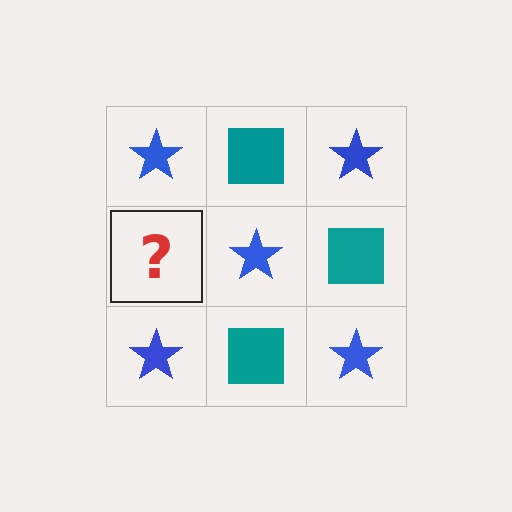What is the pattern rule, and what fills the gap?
The rule is that it alternates blue star and teal square in a checkerboard pattern. The gap should be filled with a teal square.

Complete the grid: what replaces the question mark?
The question mark should be replaced with a teal square.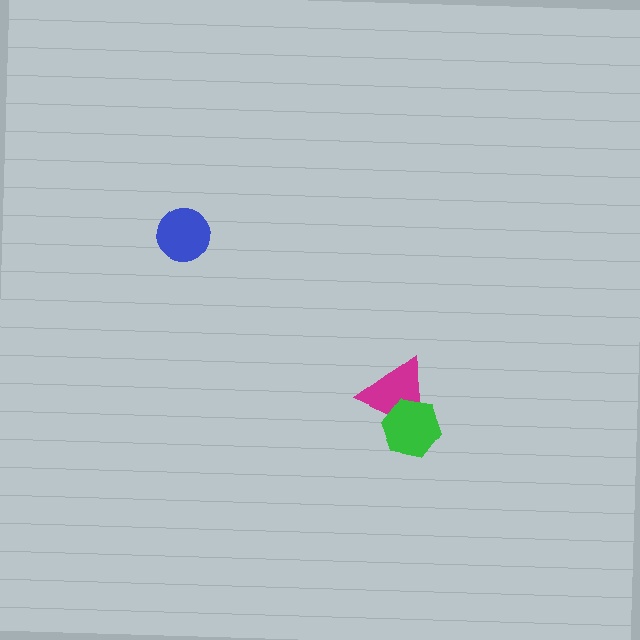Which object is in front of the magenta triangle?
The green hexagon is in front of the magenta triangle.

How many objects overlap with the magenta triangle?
1 object overlaps with the magenta triangle.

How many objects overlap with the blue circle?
0 objects overlap with the blue circle.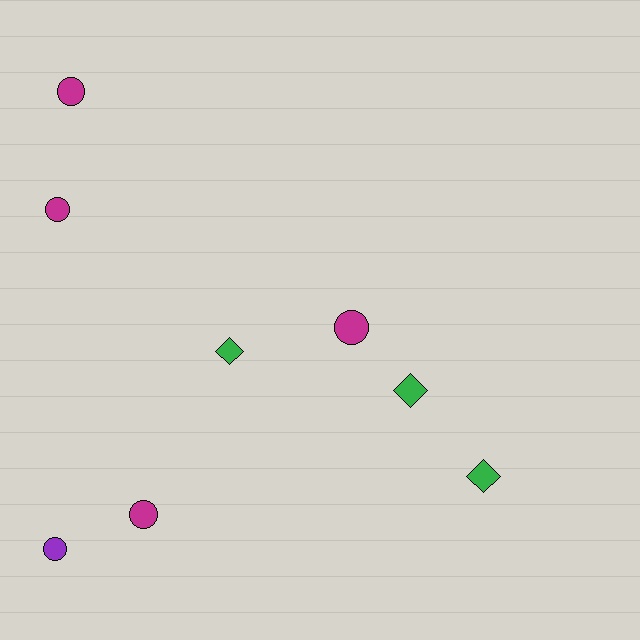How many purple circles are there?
There is 1 purple circle.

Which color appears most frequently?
Magenta, with 4 objects.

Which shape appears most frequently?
Circle, with 5 objects.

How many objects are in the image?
There are 8 objects.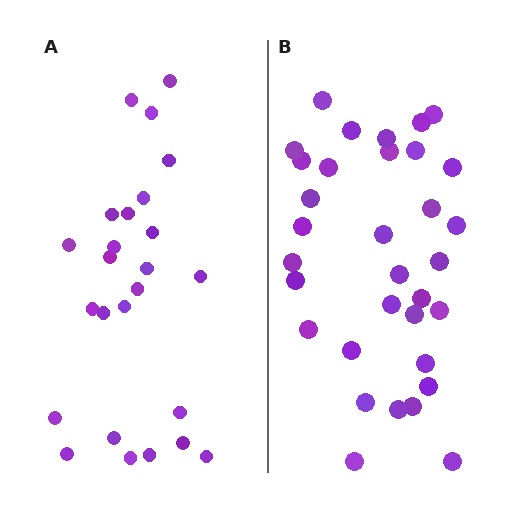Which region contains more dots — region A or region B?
Region B (the right region) has more dots.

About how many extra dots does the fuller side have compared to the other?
Region B has roughly 8 or so more dots than region A.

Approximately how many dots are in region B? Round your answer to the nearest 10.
About 30 dots. (The exact count is 33, which rounds to 30.)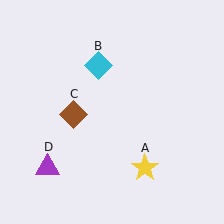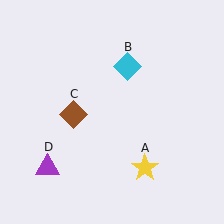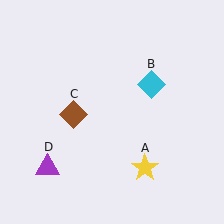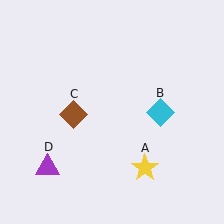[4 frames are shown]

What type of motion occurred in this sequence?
The cyan diamond (object B) rotated clockwise around the center of the scene.